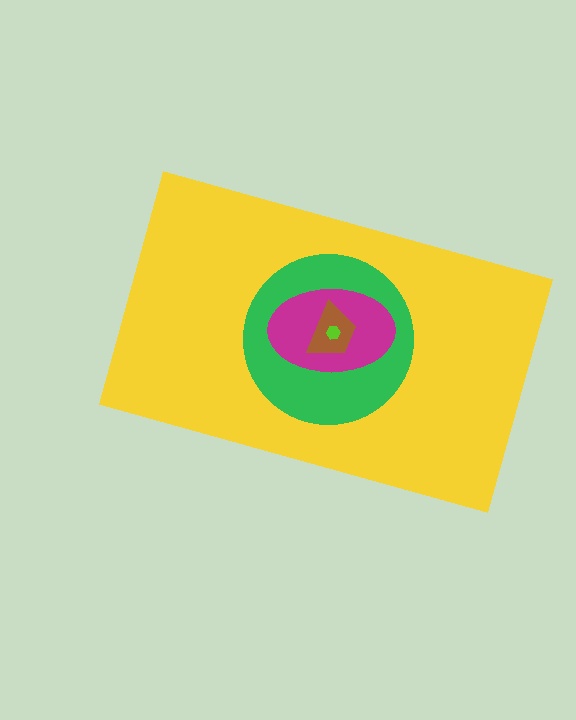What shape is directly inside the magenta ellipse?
The brown trapezoid.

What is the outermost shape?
The yellow rectangle.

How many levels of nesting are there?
5.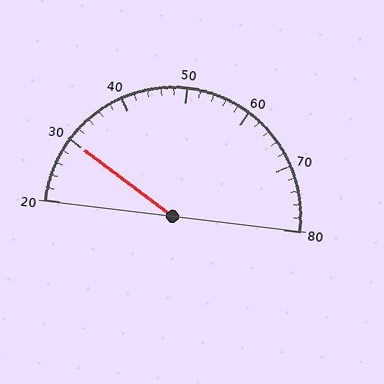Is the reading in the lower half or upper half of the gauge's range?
The reading is in the lower half of the range (20 to 80).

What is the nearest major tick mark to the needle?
The nearest major tick mark is 30.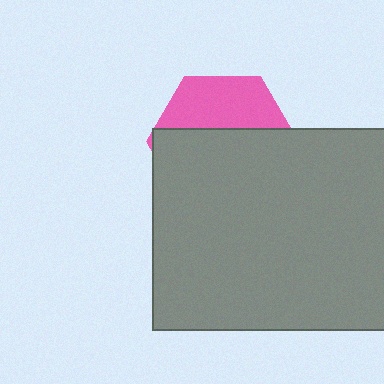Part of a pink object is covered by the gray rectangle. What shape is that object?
It is a hexagon.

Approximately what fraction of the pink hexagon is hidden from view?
Roughly 63% of the pink hexagon is hidden behind the gray rectangle.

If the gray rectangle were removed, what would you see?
You would see the complete pink hexagon.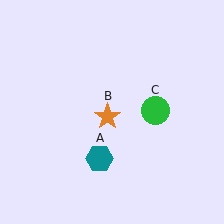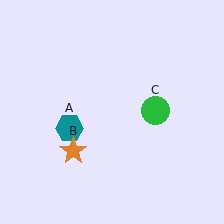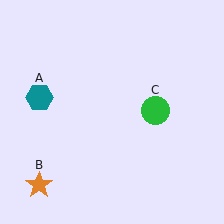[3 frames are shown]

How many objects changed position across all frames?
2 objects changed position: teal hexagon (object A), orange star (object B).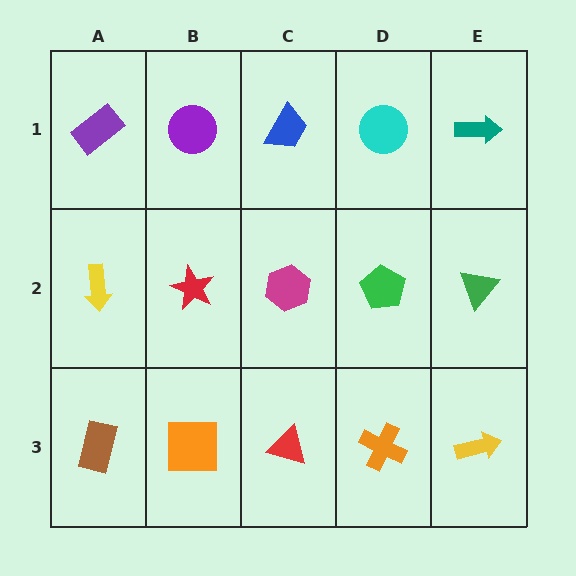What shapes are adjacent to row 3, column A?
A yellow arrow (row 2, column A), an orange square (row 3, column B).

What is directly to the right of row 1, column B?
A blue trapezoid.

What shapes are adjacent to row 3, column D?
A green pentagon (row 2, column D), a red triangle (row 3, column C), a yellow arrow (row 3, column E).